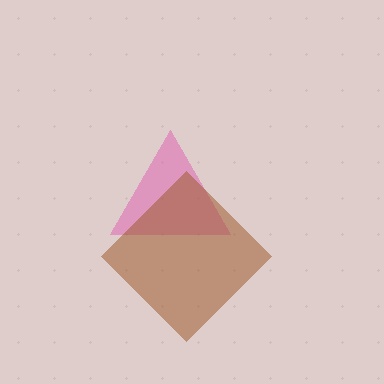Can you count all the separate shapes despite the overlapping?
Yes, there are 2 separate shapes.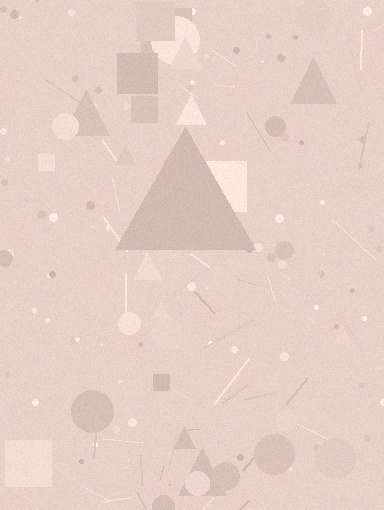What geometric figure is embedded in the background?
A triangle is embedded in the background.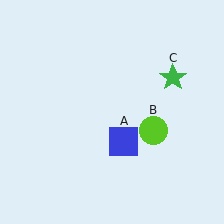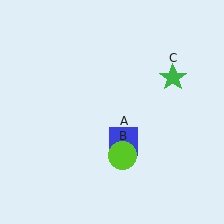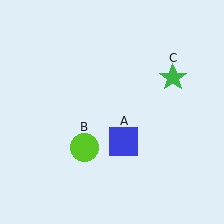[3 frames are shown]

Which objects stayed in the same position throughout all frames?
Blue square (object A) and green star (object C) remained stationary.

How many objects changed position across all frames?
1 object changed position: lime circle (object B).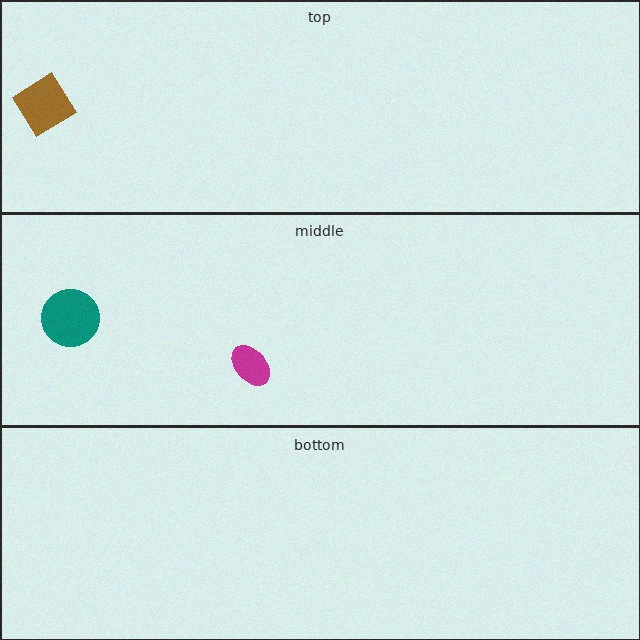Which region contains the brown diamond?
The top region.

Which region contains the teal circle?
The middle region.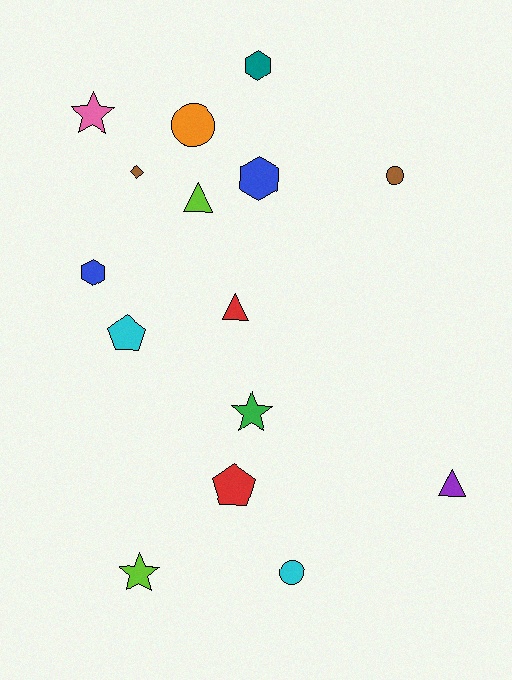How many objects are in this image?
There are 15 objects.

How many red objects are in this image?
There are 2 red objects.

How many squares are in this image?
There are no squares.